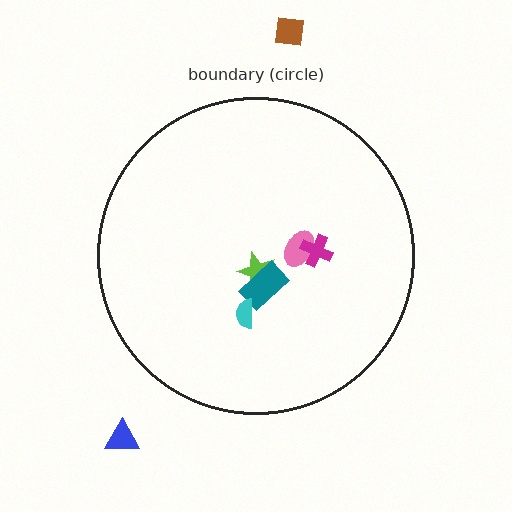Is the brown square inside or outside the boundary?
Outside.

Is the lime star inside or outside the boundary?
Inside.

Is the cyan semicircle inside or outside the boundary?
Inside.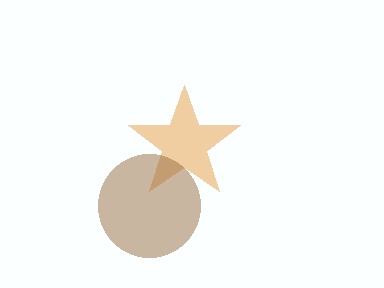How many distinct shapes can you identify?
There are 2 distinct shapes: an orange star, a brown circle.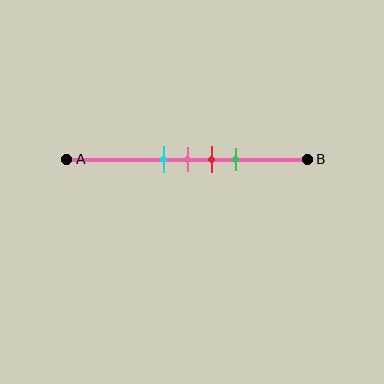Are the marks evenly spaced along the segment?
Yes, the marks are approximately evenly spaced.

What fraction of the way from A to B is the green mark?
The green mark is approximately 70% (0.7) of the way from A to B.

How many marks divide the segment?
There are 4 marks dividing the segment.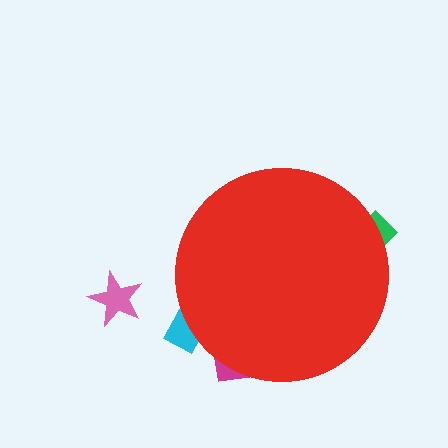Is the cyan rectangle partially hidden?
Yes, the cyan rectangle is partially hidden behind the red circle.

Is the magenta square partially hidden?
Yes, the magenta square is partially hidden behind the red circle.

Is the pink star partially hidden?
No, the pink star is fully visible.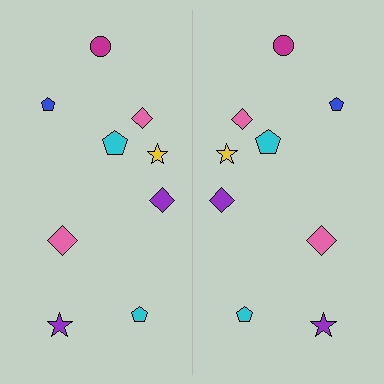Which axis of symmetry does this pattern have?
The pattern has a vertical axis of symmetry running through the center of the image.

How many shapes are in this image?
There are 18 shapes in this image.